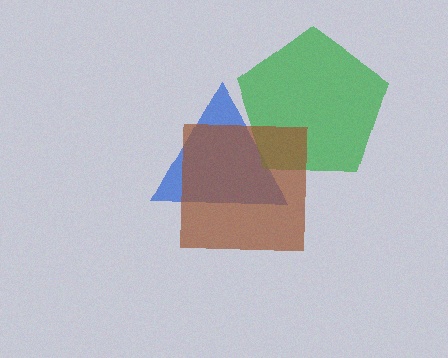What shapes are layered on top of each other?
The layered shapes are: a blue triangle, a green pentagon, a brown square.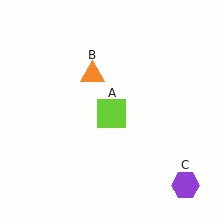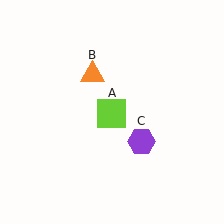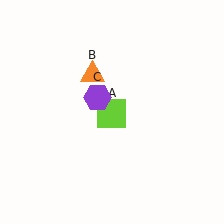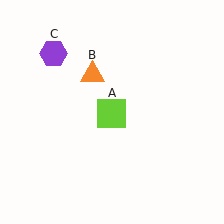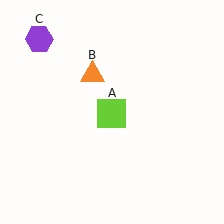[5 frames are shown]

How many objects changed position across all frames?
1 object changed position: purple hexagon (object C).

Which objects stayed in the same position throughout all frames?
Lime square (object A) and orange triangle (object B) remained stationary.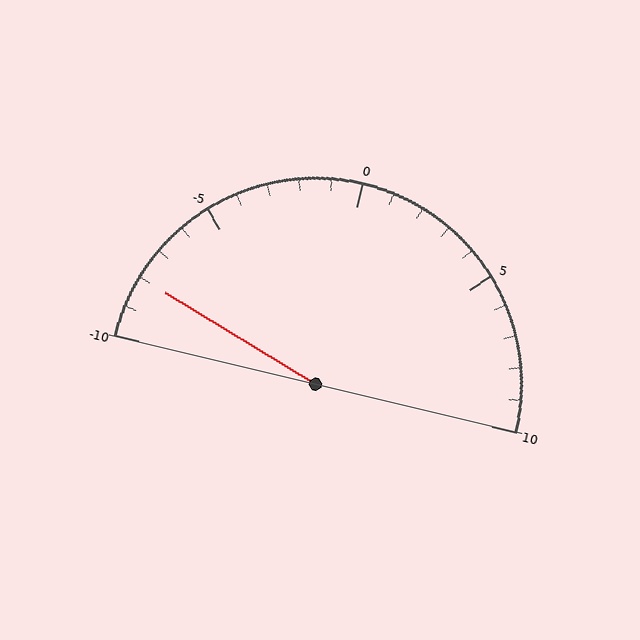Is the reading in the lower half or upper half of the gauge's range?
The reading is in the lower half of the range (-10 to 10).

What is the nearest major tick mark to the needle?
The nearest major tick mark is -10.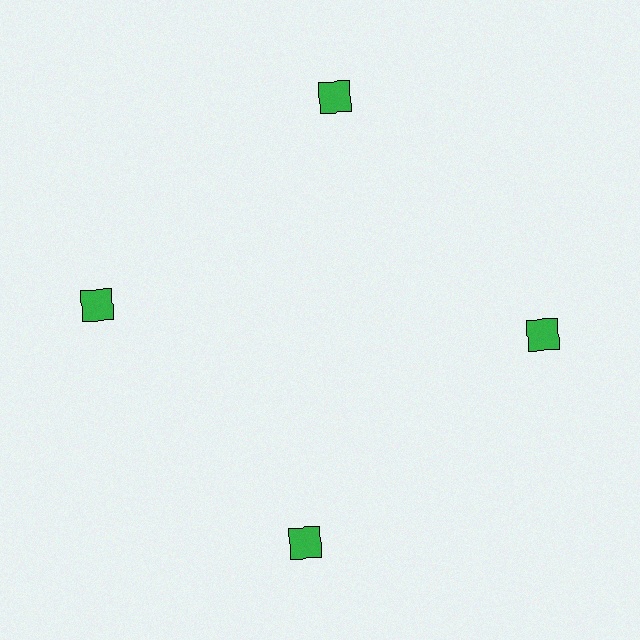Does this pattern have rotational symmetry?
Yes, this pattern has 4-fold rotational symmetry. It looks the same after rotating 90 degrees around the center.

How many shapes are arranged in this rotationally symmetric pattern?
There are 4 shapes, arranged in 4 groups of 1.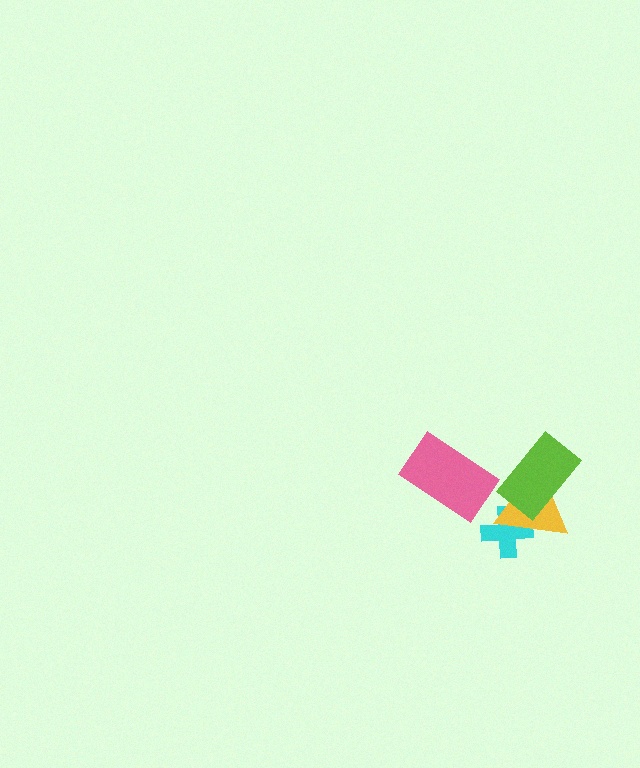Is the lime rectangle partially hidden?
No, no other shape covers it.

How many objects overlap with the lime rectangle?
1 object overlaps with the lime rectangle.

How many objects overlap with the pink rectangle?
0 objects overlap with the pink rectangle.